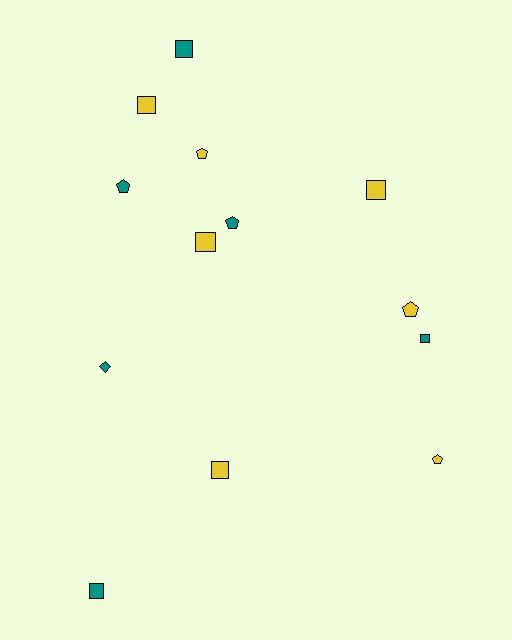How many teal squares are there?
There are 3 teal squares.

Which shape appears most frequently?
Square, with 7 objects.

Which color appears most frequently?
Yellow, with 7 objects.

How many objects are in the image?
There are 13 objects.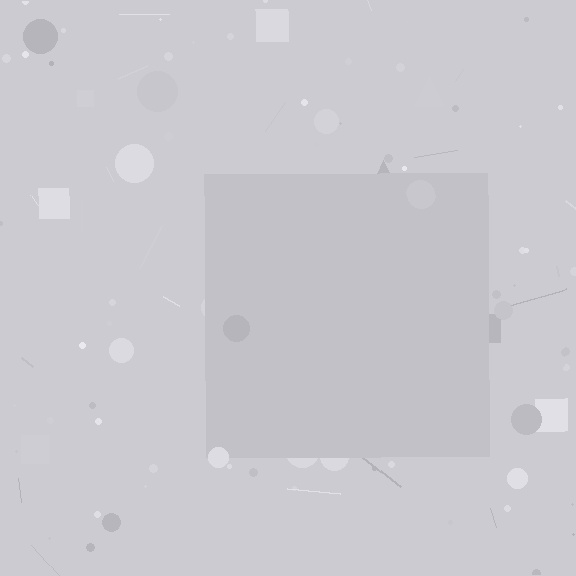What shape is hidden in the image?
A square is hidden in the image.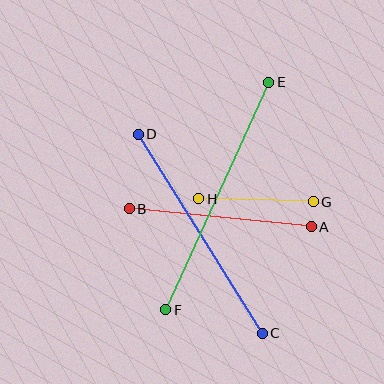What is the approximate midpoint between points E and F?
The midpoint is at approximately (217, 196) pixels.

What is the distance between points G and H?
The distance is approximately 114 pixels.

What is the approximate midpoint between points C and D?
The midpoint is at approximately (200, 234) pixels.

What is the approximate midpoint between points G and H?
The midpoint is at approximately (256, 200) pixels.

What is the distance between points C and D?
The distance is approximately 235 pixels.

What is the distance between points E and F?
The distance is approximately 250 pixels.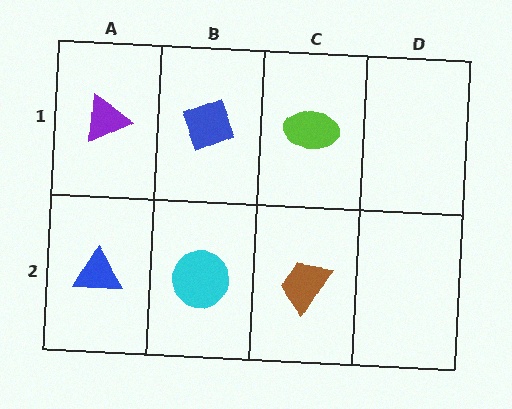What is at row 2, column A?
A blue triangle.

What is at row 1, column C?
A lime ellipse.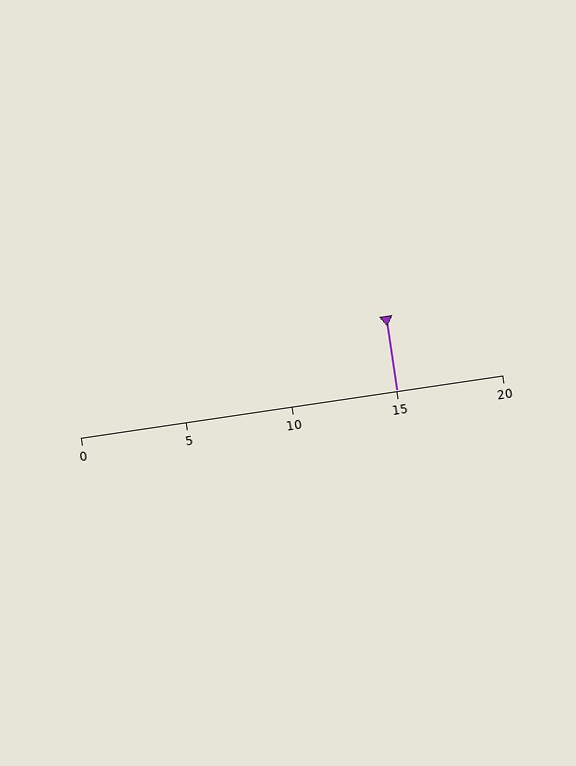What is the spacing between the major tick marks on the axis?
The major ticks are spaced 5 apart.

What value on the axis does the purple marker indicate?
The marker indicates approximately 15.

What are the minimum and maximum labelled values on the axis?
The axis runs from 0 to 20.